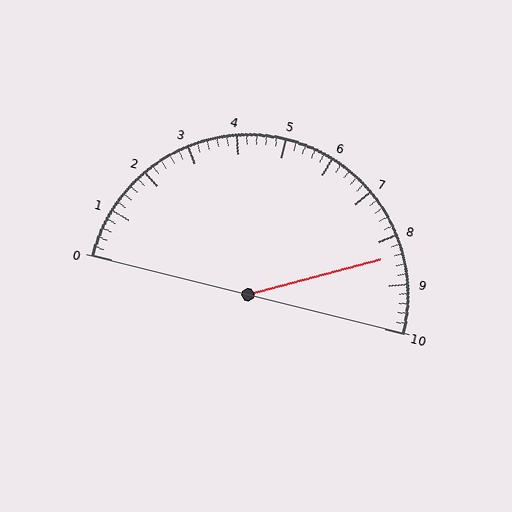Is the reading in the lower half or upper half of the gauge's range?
The reading is in the upper half of the range (0 to 10).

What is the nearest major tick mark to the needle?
The nearest major tick mark is 8.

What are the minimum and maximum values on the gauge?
The gauge ranges from 0 to 10.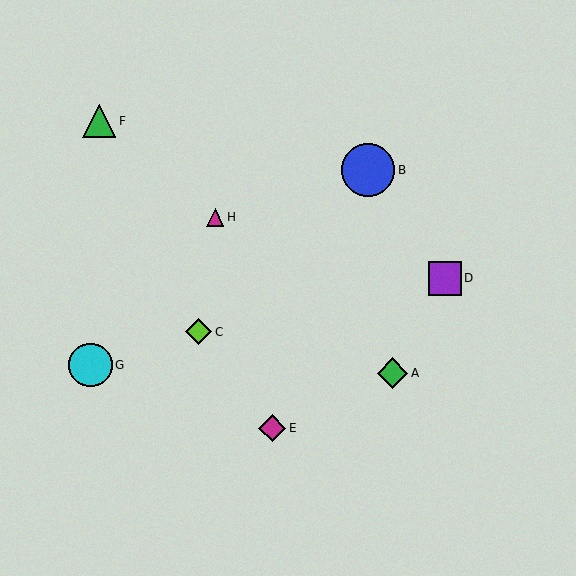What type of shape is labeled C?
Shape C is a lime diamond.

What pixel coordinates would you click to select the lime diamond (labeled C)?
Click at (199, 332) to select the lime diamond C.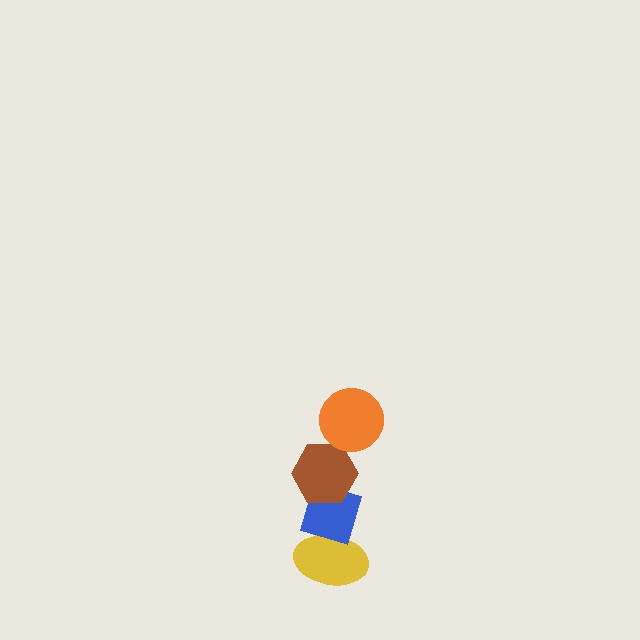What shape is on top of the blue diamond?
The brown hexagon is on top of the blue diamond.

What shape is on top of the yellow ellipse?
The blue diamond is on top of the yellow ellipse.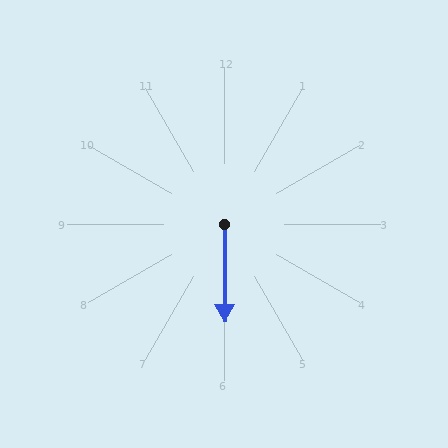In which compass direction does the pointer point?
South.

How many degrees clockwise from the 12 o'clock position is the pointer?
Approximately 180 degrees.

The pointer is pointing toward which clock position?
Roughly 6 o'clock.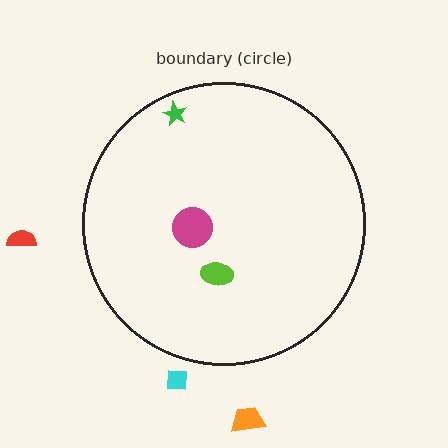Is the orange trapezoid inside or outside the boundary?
Outside.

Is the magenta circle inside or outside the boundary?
Inside.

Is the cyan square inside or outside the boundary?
Outside.